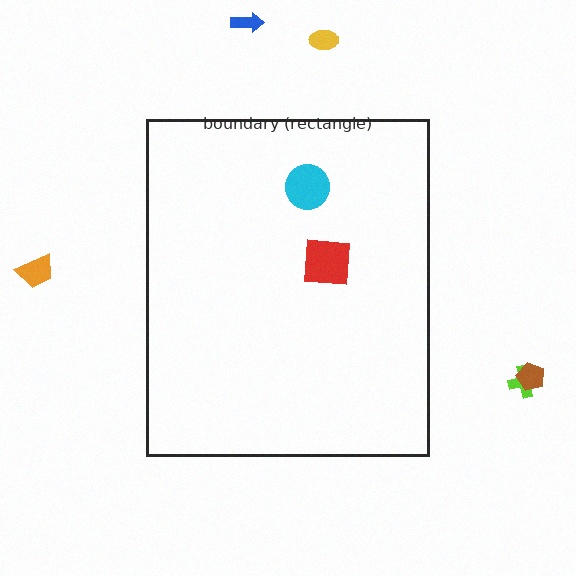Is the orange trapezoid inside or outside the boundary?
Outside.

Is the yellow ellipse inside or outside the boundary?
Outside.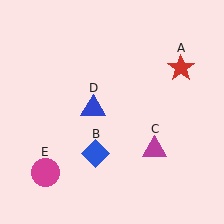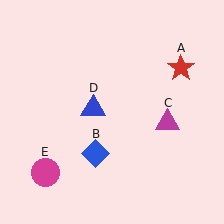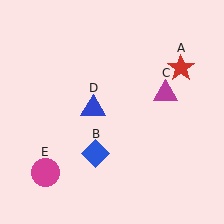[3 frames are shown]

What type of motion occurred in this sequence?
The magenta triangle (object C) rotated counterclockwise around the center of the scene.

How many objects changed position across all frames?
1 object changed position: magenta triangle (object C).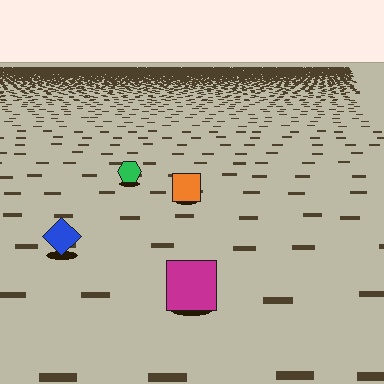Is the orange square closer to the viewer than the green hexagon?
Yes. The orange square is closer — you can tell from the texture gradient: the ground texture is coarser near it.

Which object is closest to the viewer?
The magenta square is closest. The texture marks near it are larger and more spread out.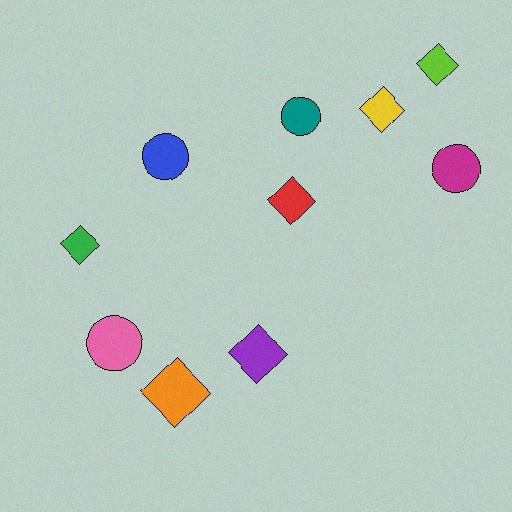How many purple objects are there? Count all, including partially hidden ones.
There is 1 purple object.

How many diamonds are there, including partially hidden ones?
There are 6 diamonds.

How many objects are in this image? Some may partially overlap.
There are 10 objects.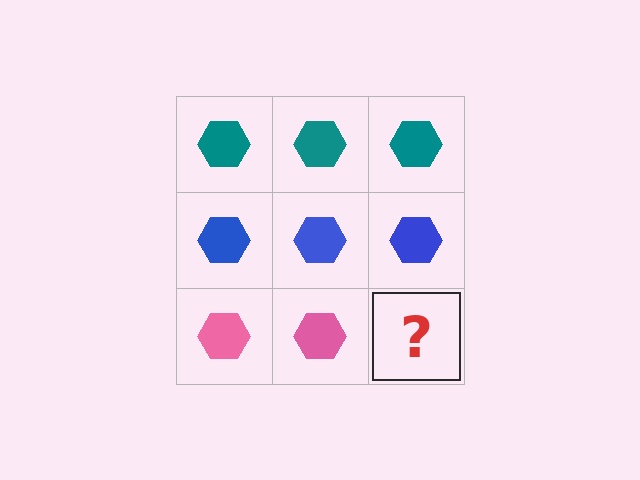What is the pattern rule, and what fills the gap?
The rule is that each row has a consistent color. The gap should be filled with a pink hexagon.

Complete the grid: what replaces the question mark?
The question mark should be replaced with a pink hexagon.